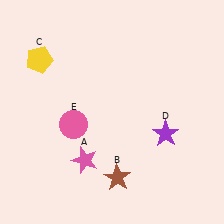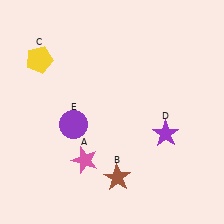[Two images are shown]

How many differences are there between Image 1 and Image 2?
There is 1 difference between the two images.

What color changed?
The circle (E) changed from pink in Image 1 to purple in Image 2.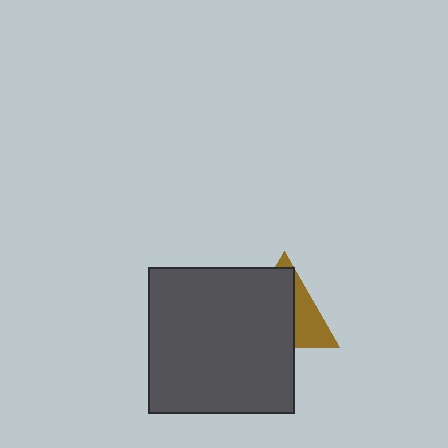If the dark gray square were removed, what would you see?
You would see the complete brown triangle.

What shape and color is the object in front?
The object in front is a dark gray square.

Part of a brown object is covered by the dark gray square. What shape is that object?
It is a triangle.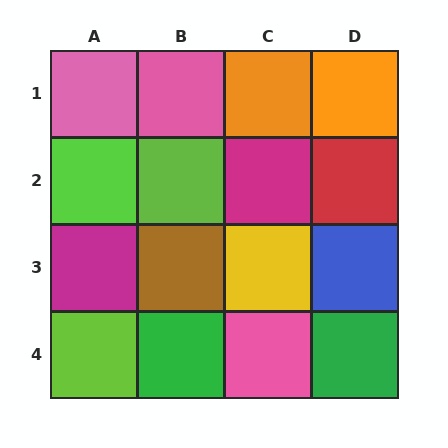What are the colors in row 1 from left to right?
Pink, pink, orange, orange.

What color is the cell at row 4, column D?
Green.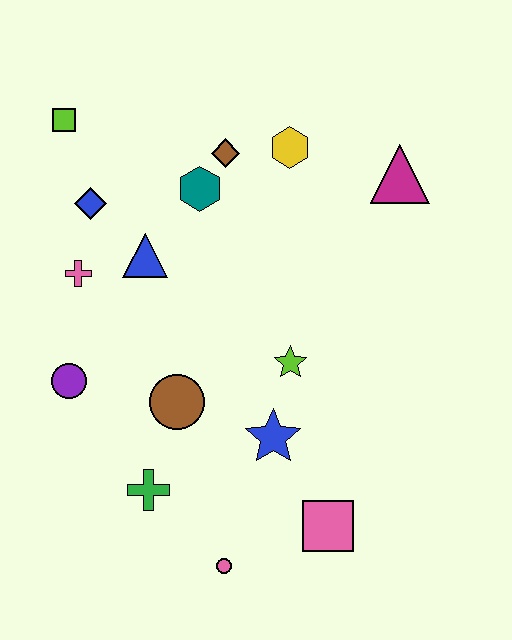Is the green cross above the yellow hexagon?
No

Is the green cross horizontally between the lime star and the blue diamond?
Yes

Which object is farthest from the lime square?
The pink square is farthest from the lime square.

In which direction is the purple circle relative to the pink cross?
The purple circle is below the pink cross.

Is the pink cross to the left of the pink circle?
Yes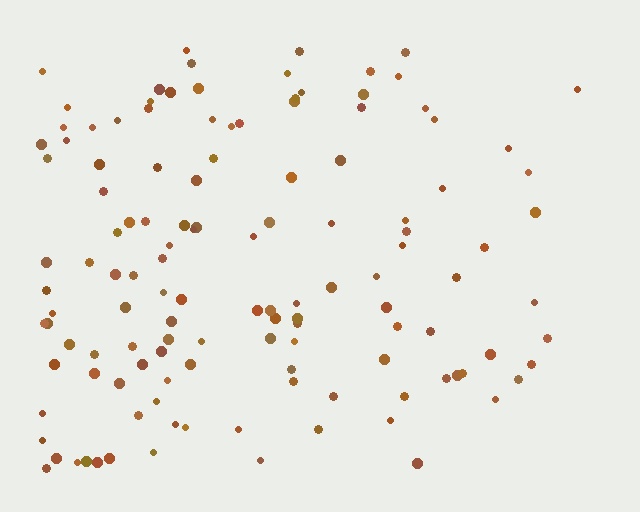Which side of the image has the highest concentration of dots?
The left.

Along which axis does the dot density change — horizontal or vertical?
Horizontal.